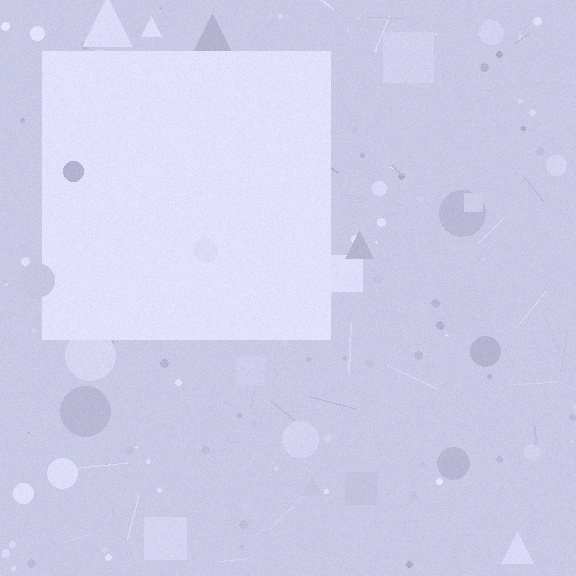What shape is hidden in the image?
A square is hidden in the image.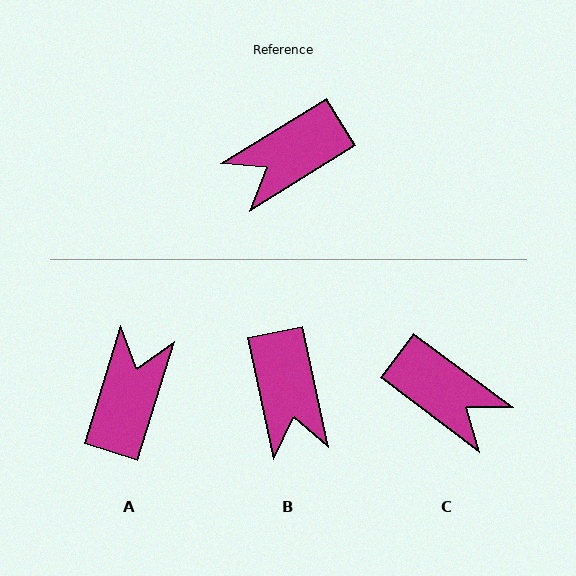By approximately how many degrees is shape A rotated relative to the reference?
Approximately 139 degrees clockwise.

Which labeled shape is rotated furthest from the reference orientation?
A, about 139 degrees away.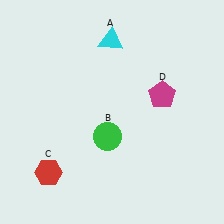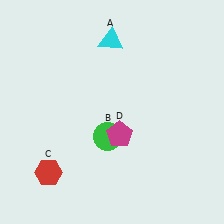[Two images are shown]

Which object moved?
The magenta pentagon (D) moved left.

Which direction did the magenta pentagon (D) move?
The magenta pentagon (D) moved left.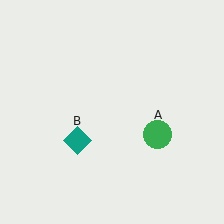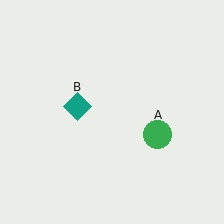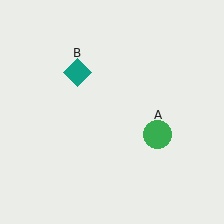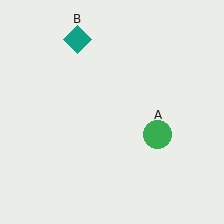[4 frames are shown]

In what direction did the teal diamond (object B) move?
The teal diamond (object B) moved up.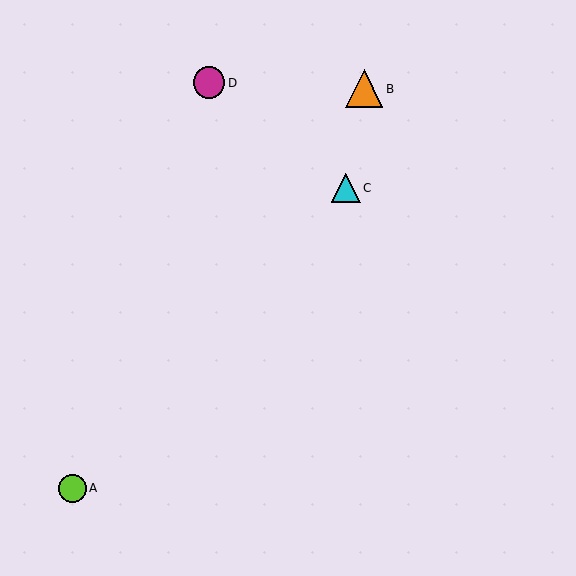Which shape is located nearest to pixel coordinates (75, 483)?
The lime circle (labeled A) at (73, 488) is nearest to that location.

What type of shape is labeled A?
Shape A is a lime circle.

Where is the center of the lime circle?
The center of the lime circle is at (73, 488).